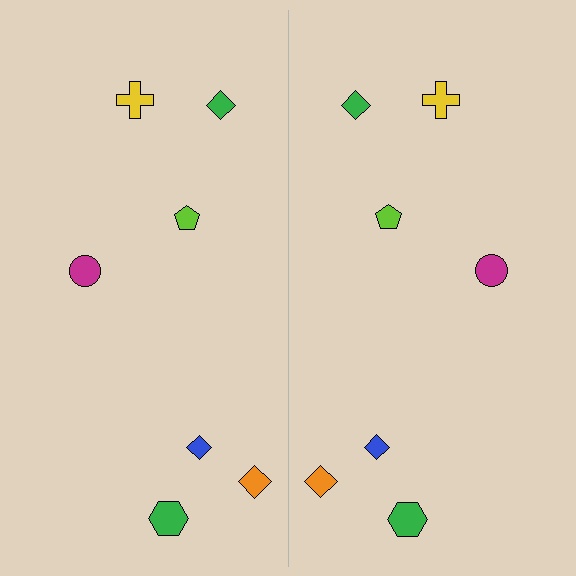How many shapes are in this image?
There are 14 shapes in this image.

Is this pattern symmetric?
Yes, this pattern has bilateral (reflection) symmetry.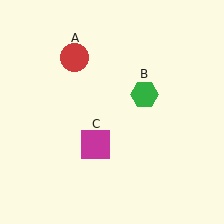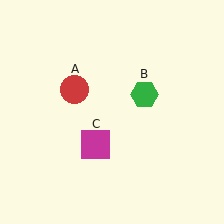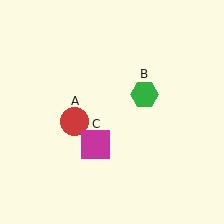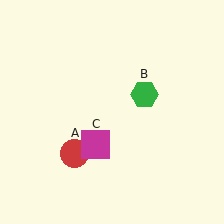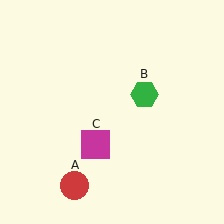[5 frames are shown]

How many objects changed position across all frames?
1 object changed position: red circle (object A).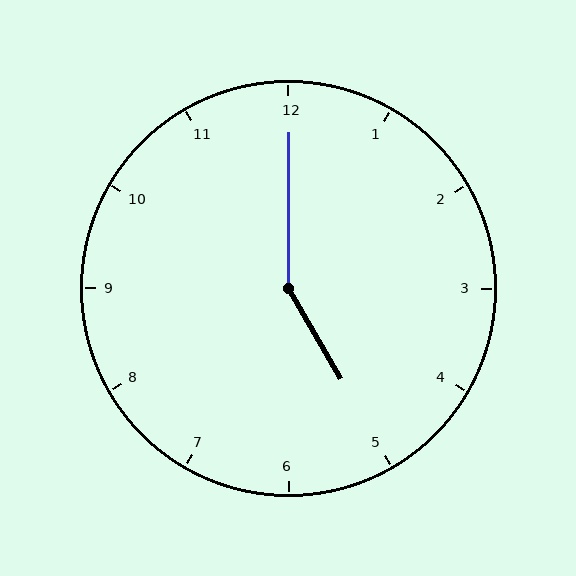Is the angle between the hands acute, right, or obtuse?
It is obtuse.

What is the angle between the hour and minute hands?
Approximately 150 degrees.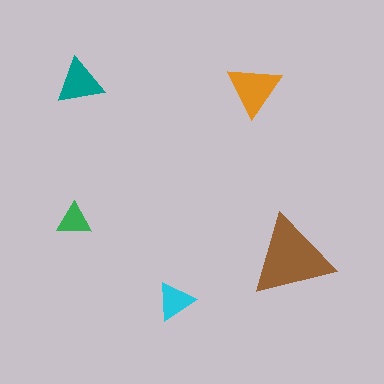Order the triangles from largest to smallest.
the brown one, the orange one, the teal one, the cyan one, the green one.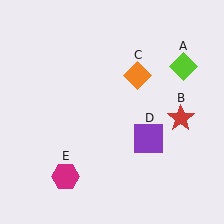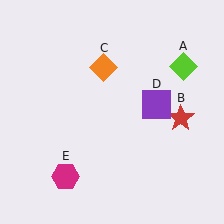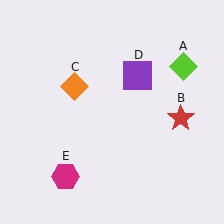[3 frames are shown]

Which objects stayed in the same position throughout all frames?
Lime diamond (object A) and red star (object B) and magenta hexagon (object E) remained stationary.